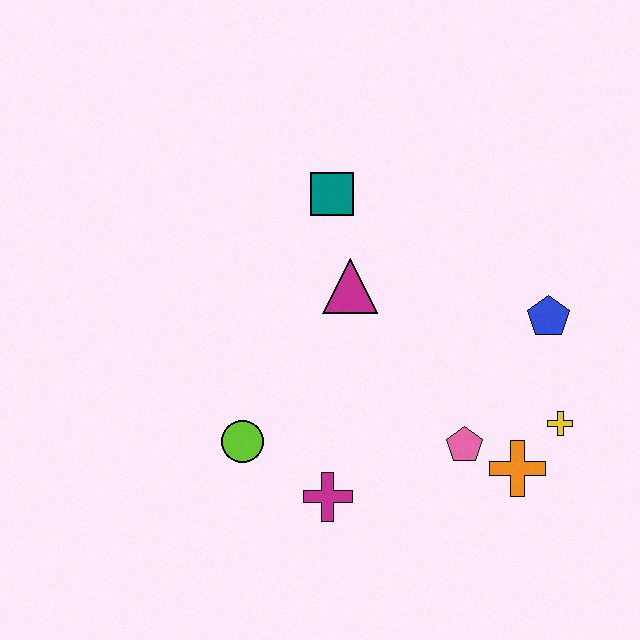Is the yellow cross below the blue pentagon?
Yes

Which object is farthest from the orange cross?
The teal square is farthest from the orange cross.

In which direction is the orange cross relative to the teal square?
The orange cross is below the teal square.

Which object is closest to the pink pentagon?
The orange cross is closest to the pink pentagon.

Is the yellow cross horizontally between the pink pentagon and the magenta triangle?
No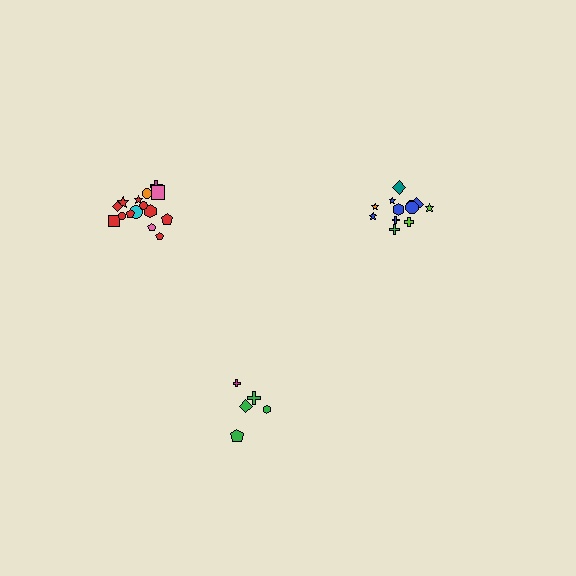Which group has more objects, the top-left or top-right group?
The top-left group.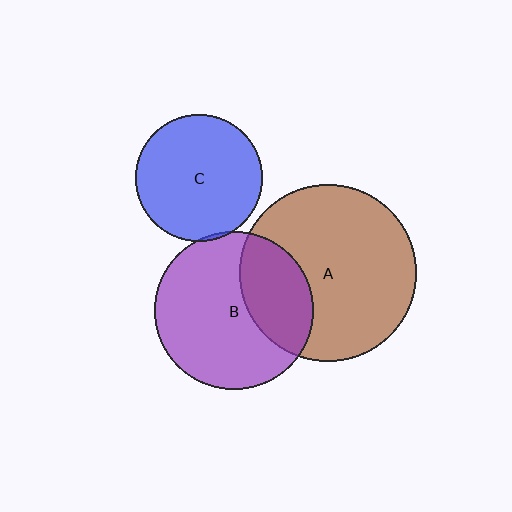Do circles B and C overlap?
Yes.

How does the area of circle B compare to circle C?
Approximately 1.6 times.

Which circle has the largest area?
Circle A (brown).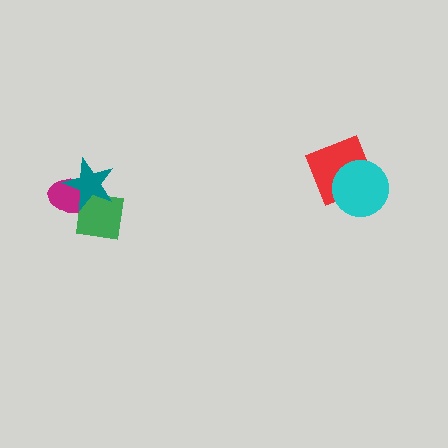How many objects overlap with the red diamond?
1 object overlaps with the red diamond.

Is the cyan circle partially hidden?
No, no other shape covers it.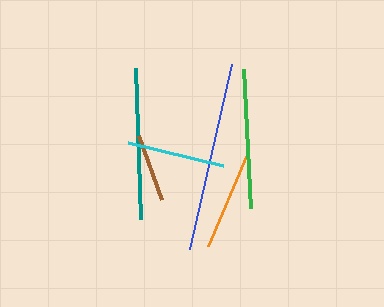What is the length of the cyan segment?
The cyan segment is approximately 98 pixels long.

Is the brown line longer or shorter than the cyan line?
The cyan line is longer than the brown line.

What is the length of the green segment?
The green segment is approximately 139 pixels long.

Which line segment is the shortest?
The brown line is the shortest at approximately 68 pixels.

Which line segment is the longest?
The blue line is the longest at approximately 189 pixels.